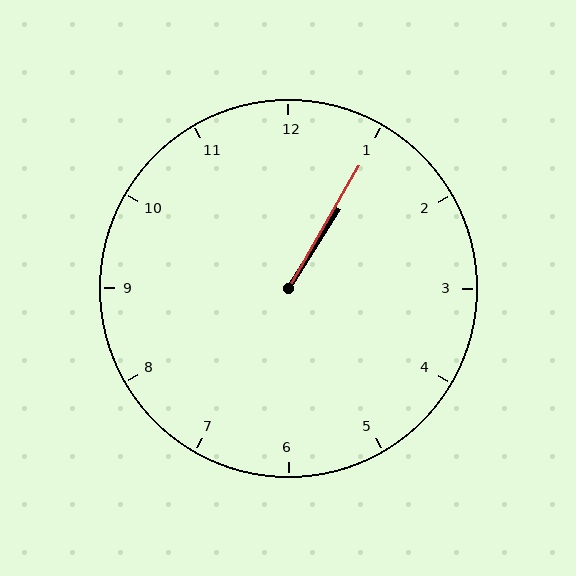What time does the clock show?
1:05.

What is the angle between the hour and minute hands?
Approximately 2 degrees.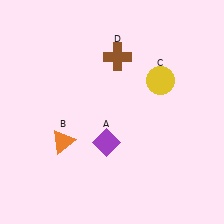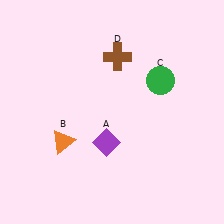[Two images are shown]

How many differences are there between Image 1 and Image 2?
There is 1 difference between the two images.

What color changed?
The circle (C) changed from yellow in Image 1 to green in Image 2.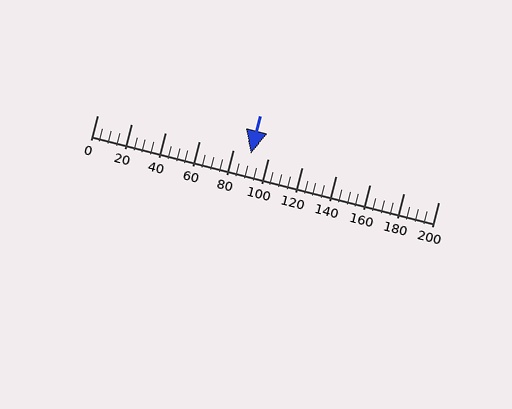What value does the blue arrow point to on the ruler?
The blue arrow points to approximately 90.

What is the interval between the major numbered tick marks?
The major tick marks are spaced 20 units apart.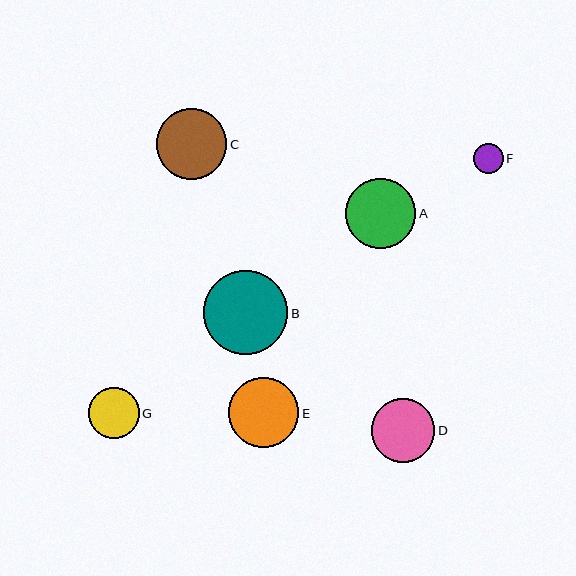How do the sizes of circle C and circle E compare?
Circle C and circle E are approximately the same size.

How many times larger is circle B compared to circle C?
Circle B is approximately 1.2 times the size of circle C.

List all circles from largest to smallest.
From largest to smallest: B, C, A, E, D, G, F.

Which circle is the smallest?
Circle F is the smallest with a size of approximately 29 pixels.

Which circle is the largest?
Circle B is the largest with a size of approximately 84 pixels.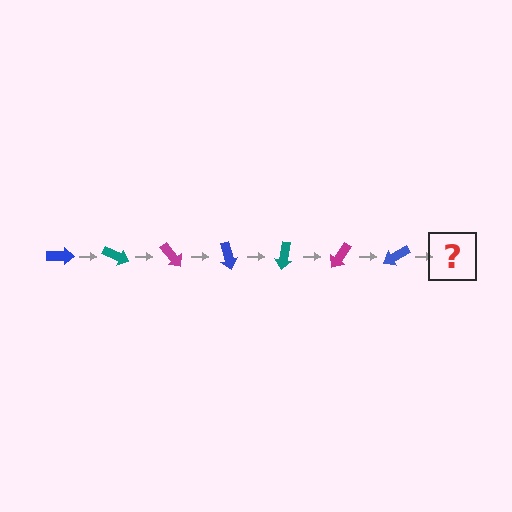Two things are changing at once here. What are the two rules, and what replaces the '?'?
The two rules are that it rotates 25 degrees each step and the color cycles through blue, teal, and magenta. The '?' should be a teal arrow, rotated 175 degrees from the start.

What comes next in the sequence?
The next element should be a teal arrow, rotated 175 degrees from the start.